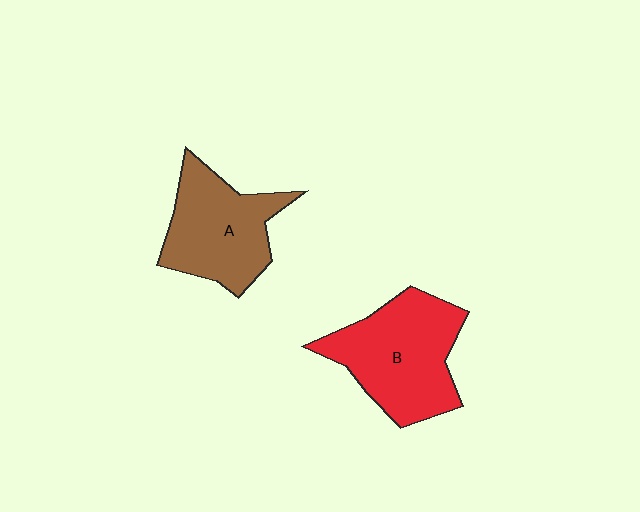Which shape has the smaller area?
Shape A (brown).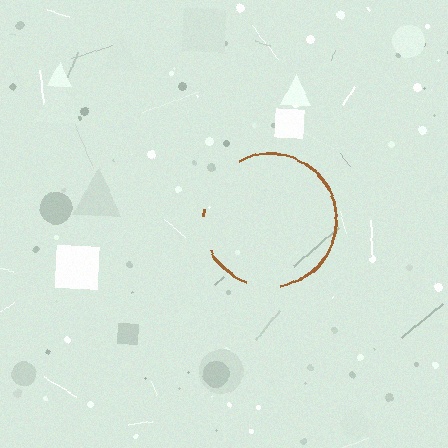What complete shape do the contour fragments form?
The contour fragments form a circle.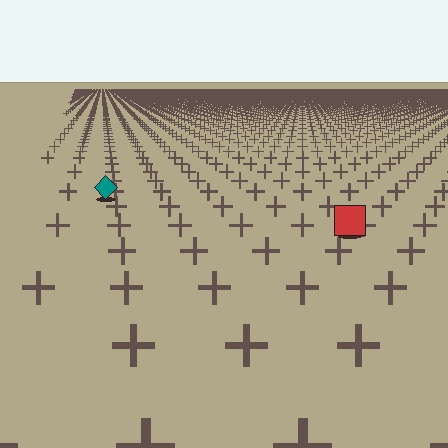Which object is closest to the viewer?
The red square is closest. The texture marks near it are larger and more spread out.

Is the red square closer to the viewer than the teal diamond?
Yes. The red square is closer — you can tell from the texture gradient: the ground texture is coarser near it.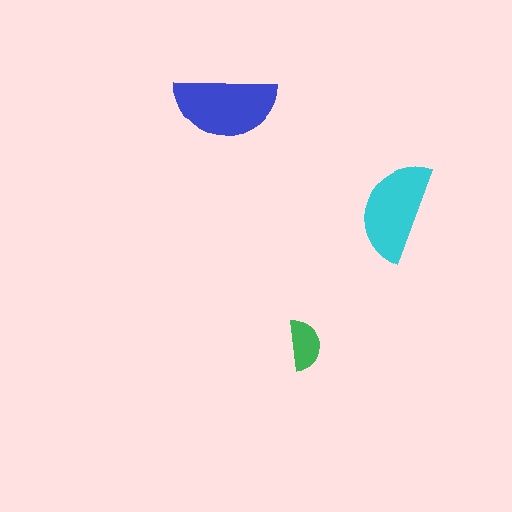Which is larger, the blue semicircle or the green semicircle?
The blue one.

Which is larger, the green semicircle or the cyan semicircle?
The cyan one.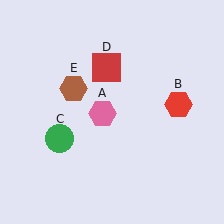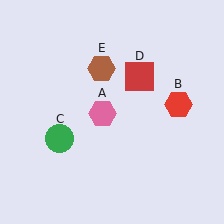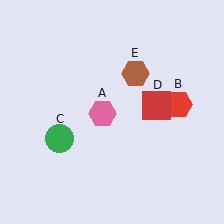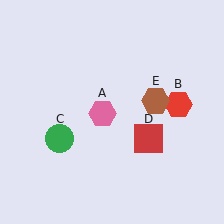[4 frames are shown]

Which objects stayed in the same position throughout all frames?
Pink hexagon (object A) and red hexagon (object B) and green circle (object C) remained stationary.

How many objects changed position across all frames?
2 objects changed position: red square (object D), brown hexagon (object E).